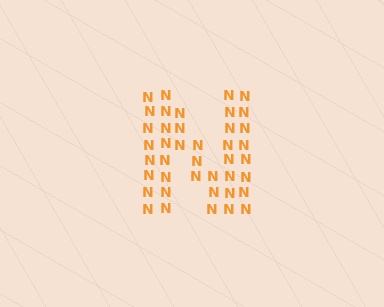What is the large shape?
The large shape is the letter N.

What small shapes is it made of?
It is made of small letter N's.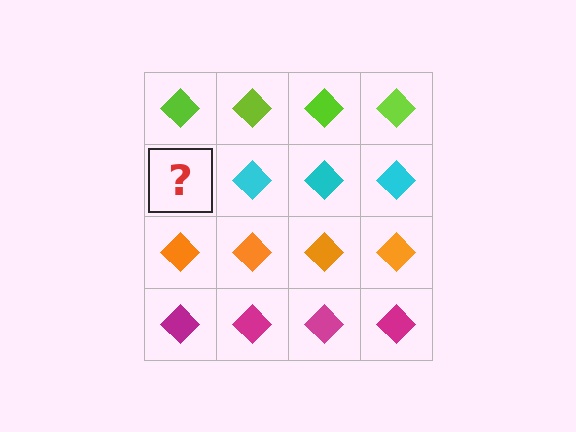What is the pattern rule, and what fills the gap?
The rule is that each row has a consistent color. The gap should be filled with a cyan diamond.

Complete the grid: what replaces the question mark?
The question mark should be replaced with a cyan diamond.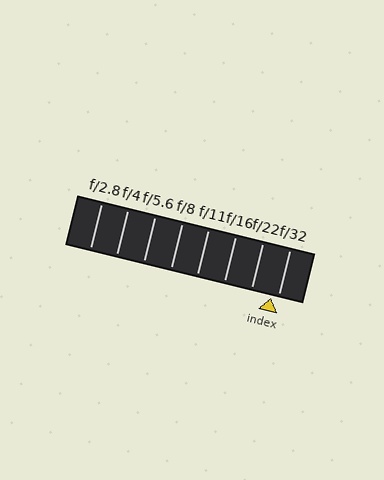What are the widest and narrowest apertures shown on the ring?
The widest aperture shown is f/2.8 and the narrowest is f/32.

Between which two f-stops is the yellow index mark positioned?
The index mark is between f/22 and f/32.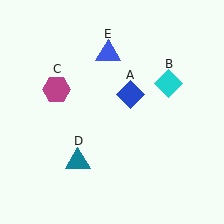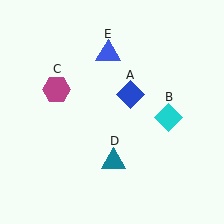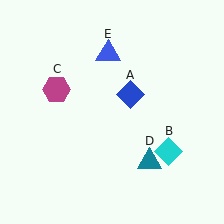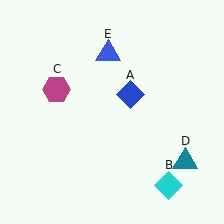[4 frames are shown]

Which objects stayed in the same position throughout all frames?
Blue diamond (object A) and magenta hexagon (object C) and blue triangle (object E) remained stationary.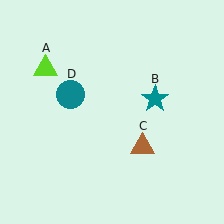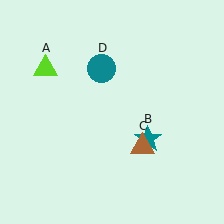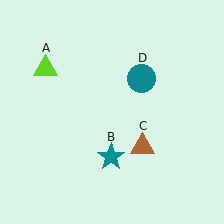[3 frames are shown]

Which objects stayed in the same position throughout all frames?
Lime triangle (object A) and brown triangle (object C) remained stationary.